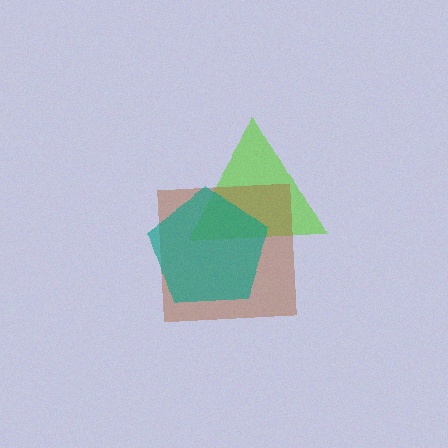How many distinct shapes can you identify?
There are 3 distinct shapes: a lime triangle, a brown square, a teal pentagon.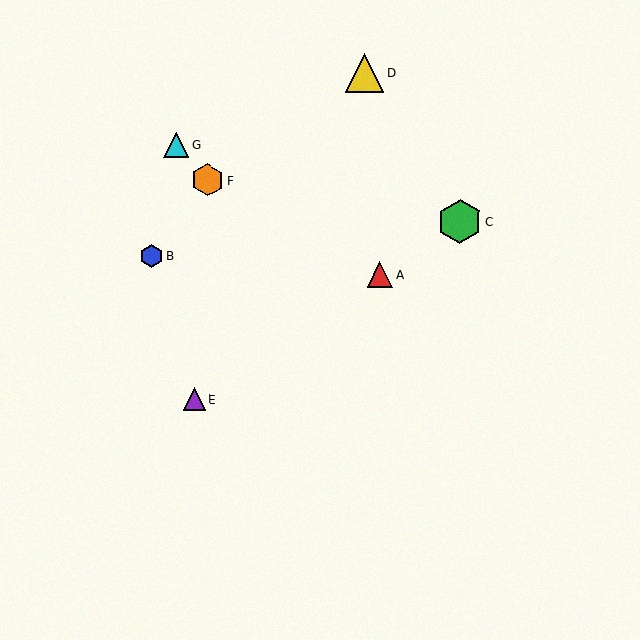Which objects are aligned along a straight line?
Objects A, C, E are aligned along a straight line.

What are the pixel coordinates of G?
Object G is at (176, 145).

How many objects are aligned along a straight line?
3 objects (A, C, E) are aligned along a straight line.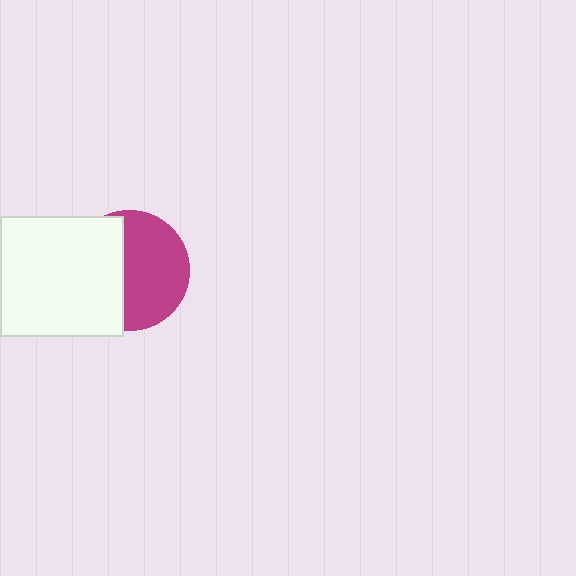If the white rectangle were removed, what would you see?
You would see the complete magenta circle.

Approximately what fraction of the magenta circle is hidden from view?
Roughly 43% of the magenta circle is hidden behind the white rectangle.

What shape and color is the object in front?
The object in front is a white rectangle.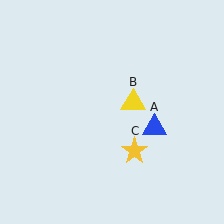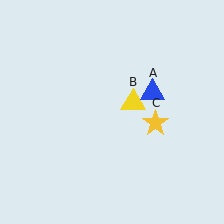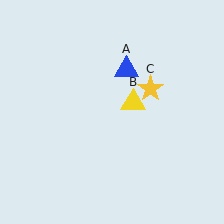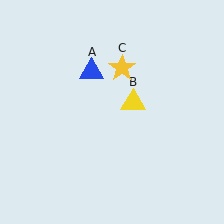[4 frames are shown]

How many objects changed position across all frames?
2 objects changed position: blue triangle (object A), yellow star (object C).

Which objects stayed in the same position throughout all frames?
Yellow triangle (object B) remained stationary.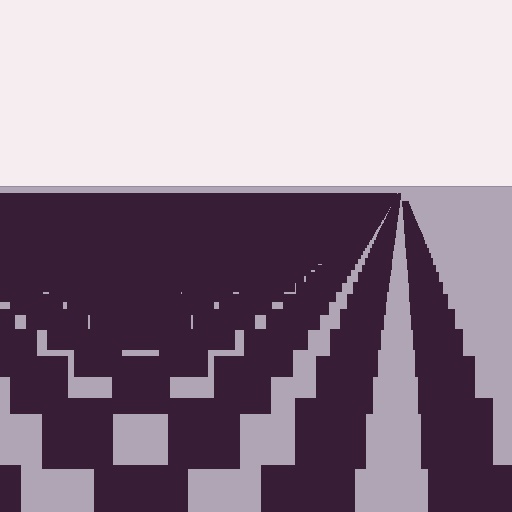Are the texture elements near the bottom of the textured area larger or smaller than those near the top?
Larger. Near the bottom, elements are closer to the viewer and appear at a bigger on-screen size.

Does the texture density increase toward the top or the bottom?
Density increases toward the top.